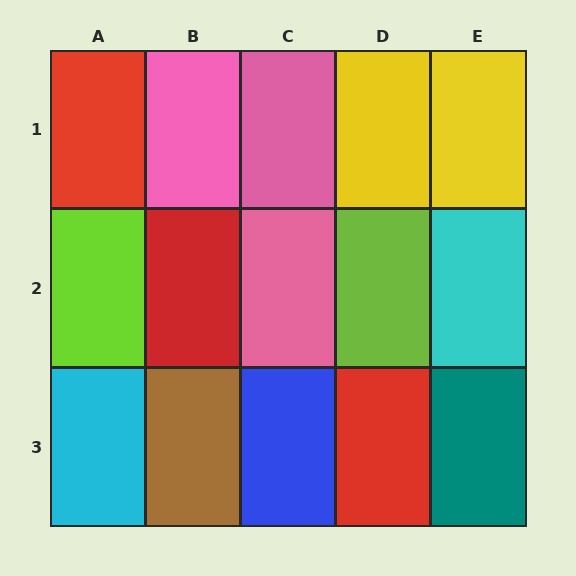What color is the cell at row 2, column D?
Lime.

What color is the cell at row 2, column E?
Cyan.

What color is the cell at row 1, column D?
Yellow.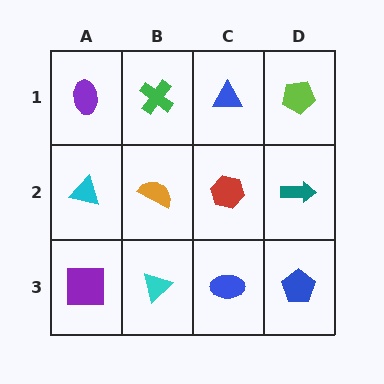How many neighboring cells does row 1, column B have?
3.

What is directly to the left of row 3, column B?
A purple square.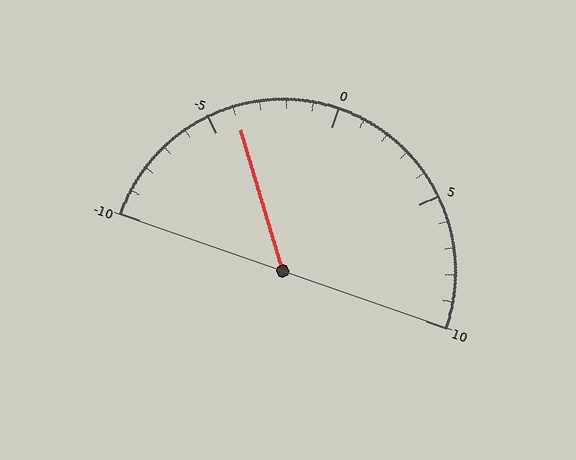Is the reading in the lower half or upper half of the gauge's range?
The reading is in the lower half of the range (-10 to 10).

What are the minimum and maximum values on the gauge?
The gauge ranges from -10 to 10.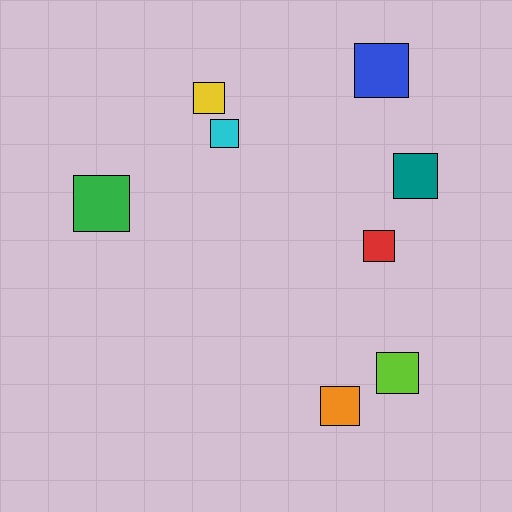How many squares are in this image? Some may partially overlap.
There are 8 squares.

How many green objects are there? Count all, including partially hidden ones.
There is 1 green object.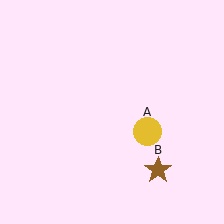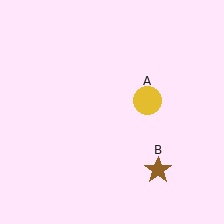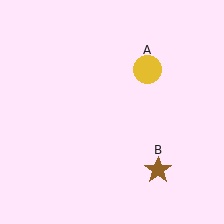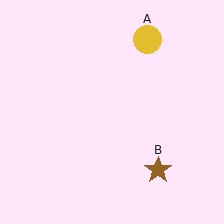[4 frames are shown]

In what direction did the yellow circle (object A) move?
The yellow circle (object A) moved up.